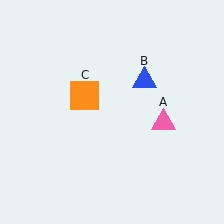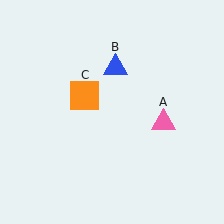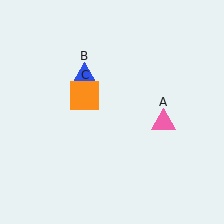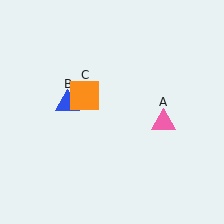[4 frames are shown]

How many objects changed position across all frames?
1 object changed position: blue triangle (object B).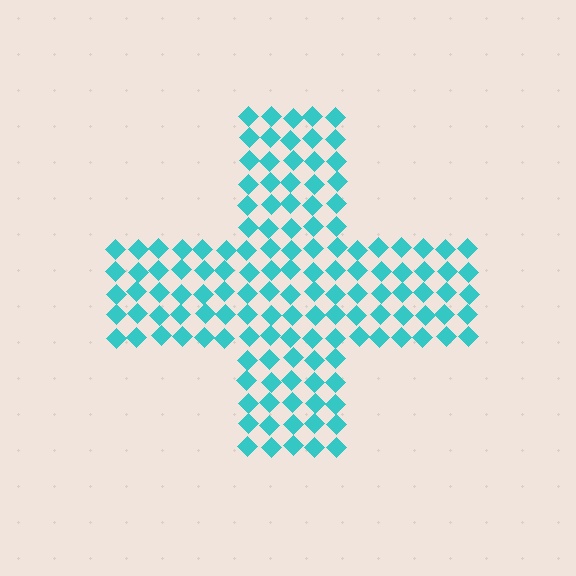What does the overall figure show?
The overall figure shows a cross.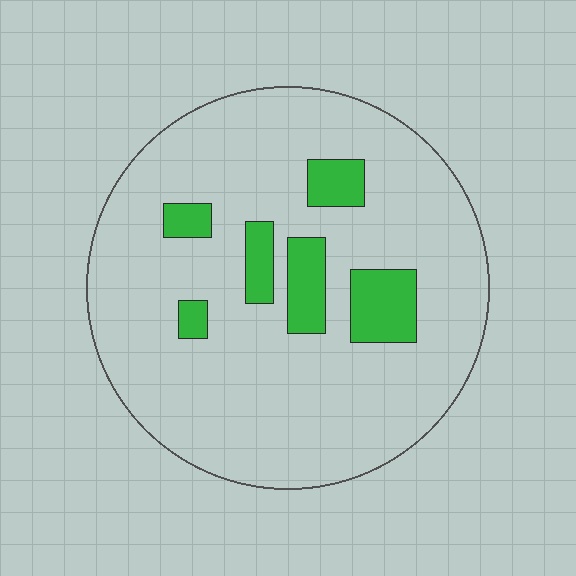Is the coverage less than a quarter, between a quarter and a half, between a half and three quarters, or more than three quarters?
Less than a quarter.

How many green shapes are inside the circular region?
6.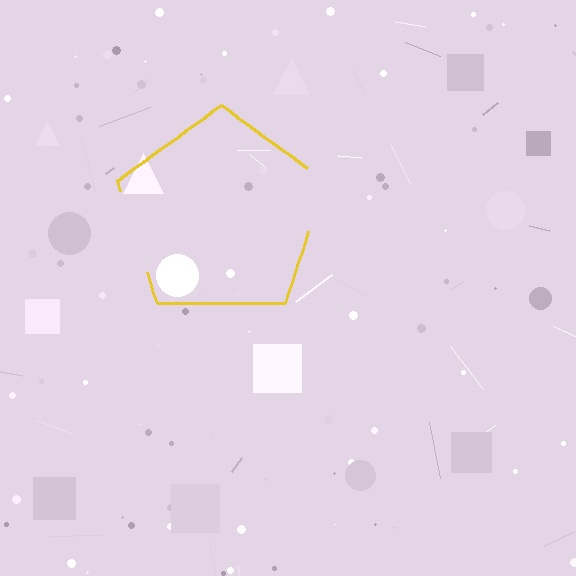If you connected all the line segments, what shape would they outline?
They would outline a pentagon.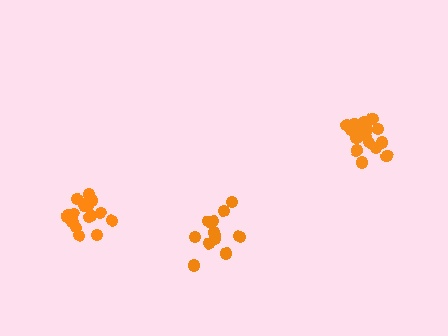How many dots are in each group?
Group 1: 12 dots, Group 2: 18 dots, Group 3: 18 dots (48 total).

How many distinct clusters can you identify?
There are 3 distinct clusters.